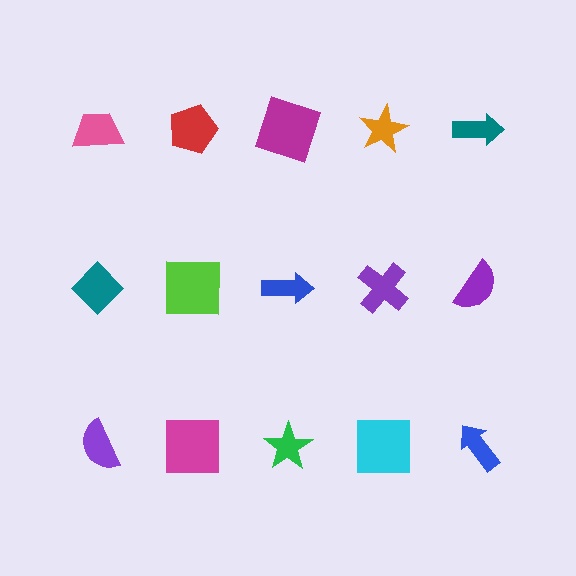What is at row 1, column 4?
An orange star.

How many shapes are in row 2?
5 shapes.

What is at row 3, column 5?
A blue arrow.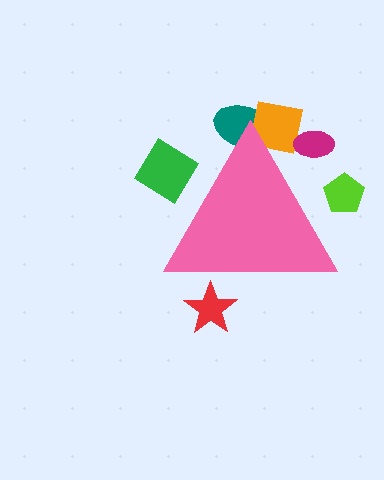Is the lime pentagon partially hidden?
Yes, the lime pentagon is partially hidden behind the pink triangle.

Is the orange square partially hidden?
Yes, the orange square is partially hidden behind the pink triangle.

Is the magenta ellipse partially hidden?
Yes, the magenta ellipse is partially hidden behind the pink triangle.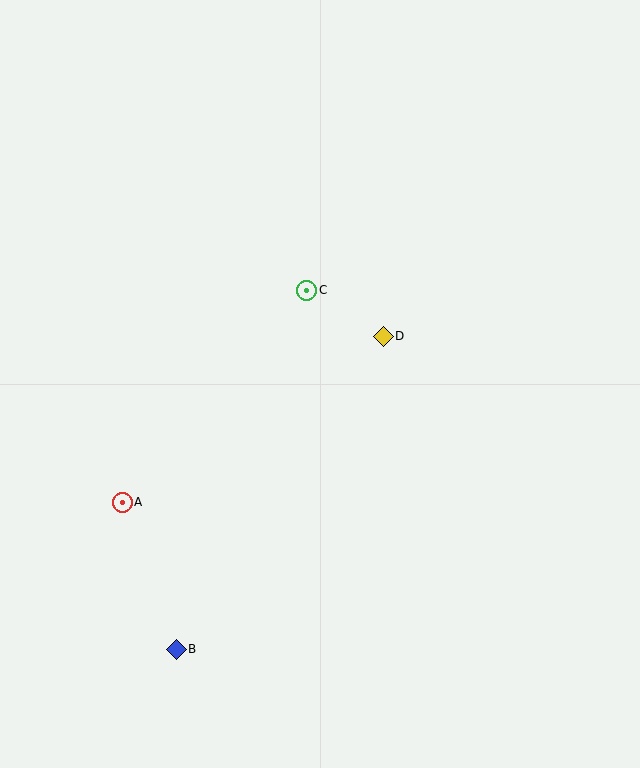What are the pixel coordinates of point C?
Point C is at (307, 290).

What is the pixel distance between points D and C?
The distance between D and C is 89 pixels.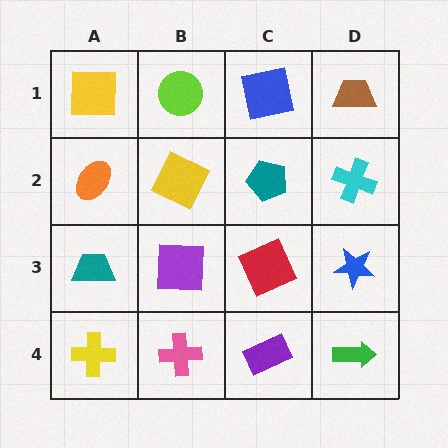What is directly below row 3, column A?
A yellow cross.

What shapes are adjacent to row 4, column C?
A red square (row 3, column C), a pink cross (row 4, column B), a green arrow (row 4, column D).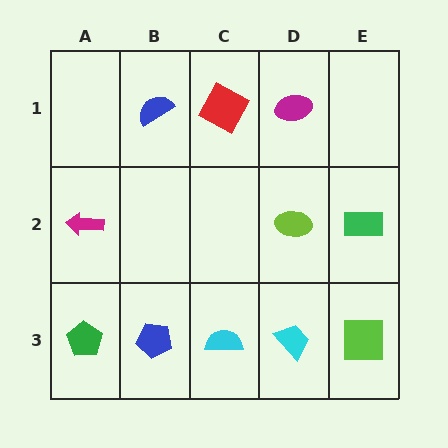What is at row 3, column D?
A cyan trapezoid.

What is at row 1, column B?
A blue semicircle.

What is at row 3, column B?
A blue pentagon.